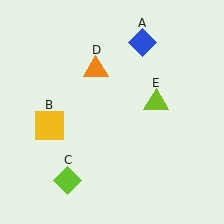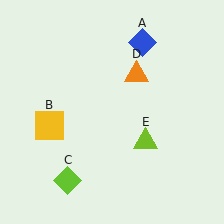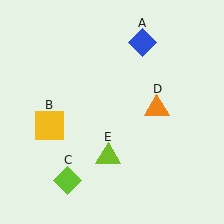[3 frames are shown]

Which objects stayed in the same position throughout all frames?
Blue diamond (object A) and yellow square (object B) and lime diamond (object C) remained stationary.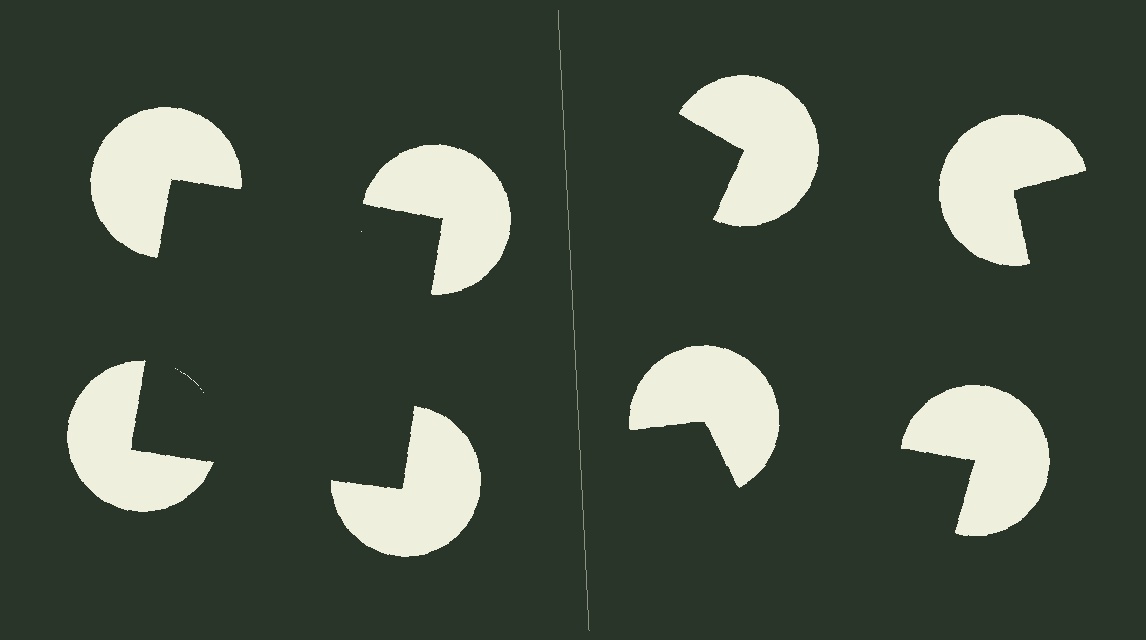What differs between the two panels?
The pac-man discs are positioned identically on both sides; only the wedge orientations differ. On the left they align to a square; on the right they are misaligned.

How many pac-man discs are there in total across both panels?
8 — 4 on each side.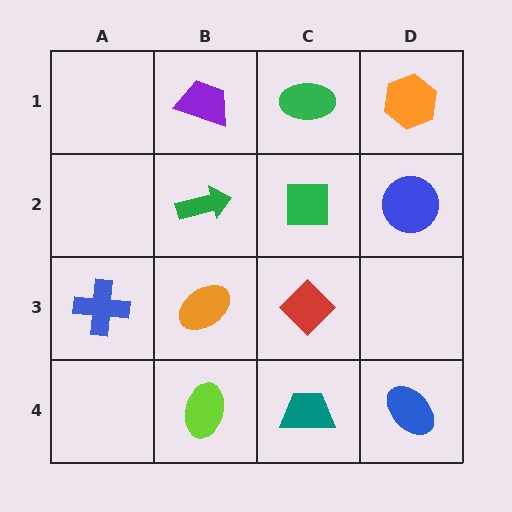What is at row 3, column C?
A red diamond.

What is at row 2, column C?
A green square.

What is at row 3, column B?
An orange ellipse.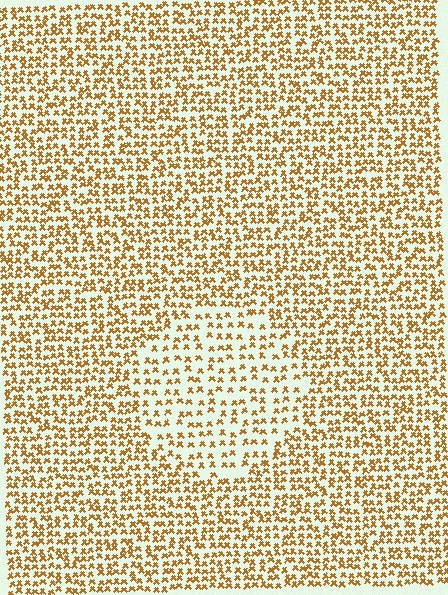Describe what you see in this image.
The image contains small brown elements arranged at two different densities. A circle-shaped region is visible where the elements are less densely packed than the surrounding area.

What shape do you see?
I see a circle.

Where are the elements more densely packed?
The elements are more densely packed outside the circle boundary.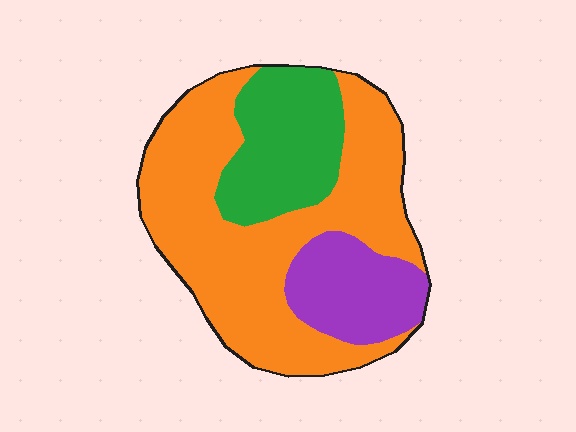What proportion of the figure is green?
Green covers roughly 25% of the figure.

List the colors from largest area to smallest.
From largest to smallest: orange, green, purple.